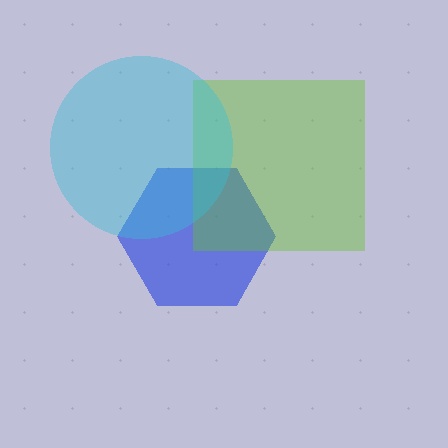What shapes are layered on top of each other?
The layered shapes are: a blue hexagon, a lime square, a cyan circle.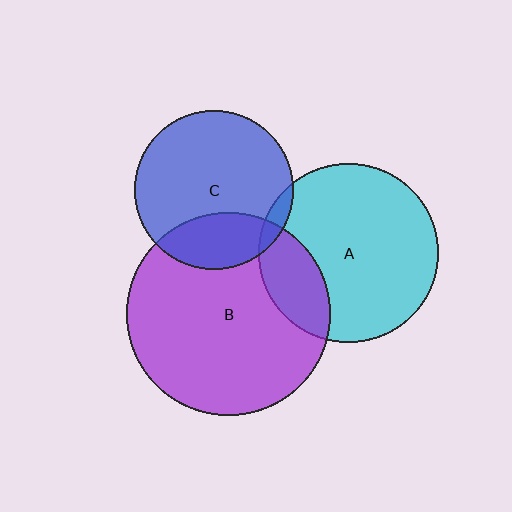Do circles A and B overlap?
Yes.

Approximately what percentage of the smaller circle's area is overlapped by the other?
Approximately 20%.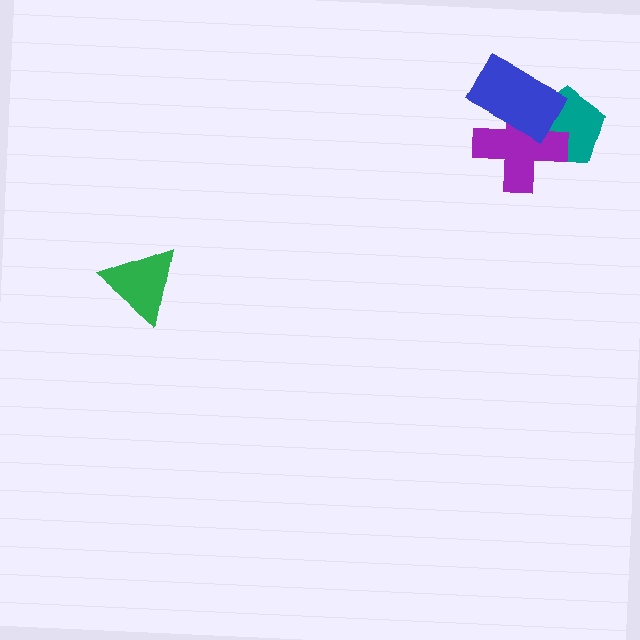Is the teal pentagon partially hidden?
Yes, it is partially covered by another shape.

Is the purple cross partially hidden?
Yes, it is partially covered by another shape.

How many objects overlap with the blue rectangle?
2 objects overlap with the blue rectangle.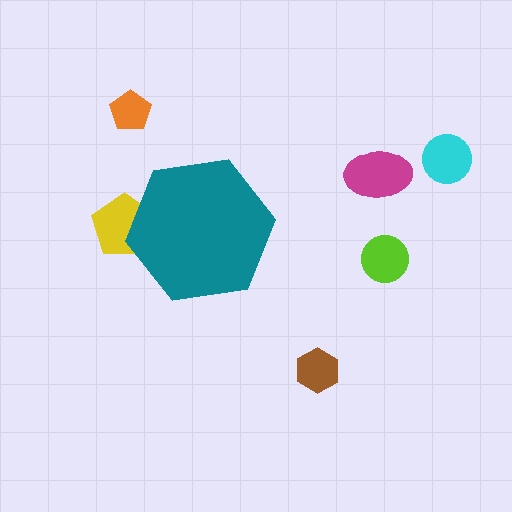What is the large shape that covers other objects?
A teal hexagon.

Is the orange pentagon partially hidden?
No, the orange pentagon is fully visible.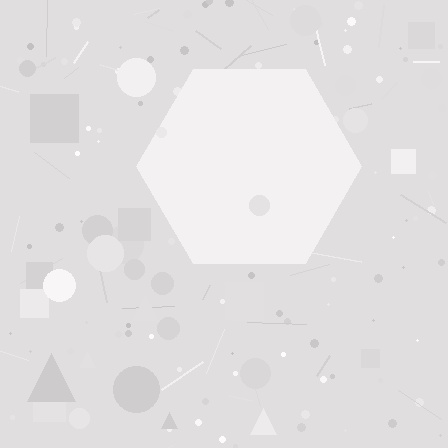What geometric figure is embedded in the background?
A hexagon is embedded in the background.